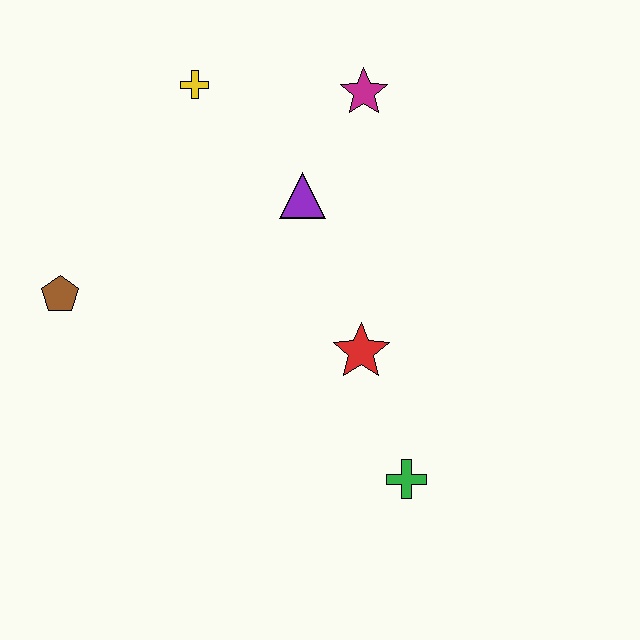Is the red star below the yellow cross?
Yes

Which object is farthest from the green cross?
The yellow cross is farthest from the green cross.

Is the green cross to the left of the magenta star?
No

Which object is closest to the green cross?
The red star is closest to the green cross.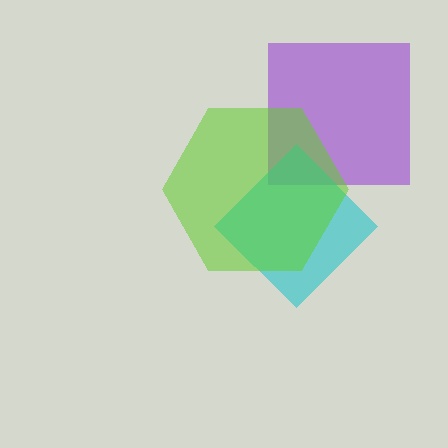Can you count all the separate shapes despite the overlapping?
Yes, there are 3 separate shapes.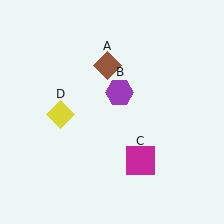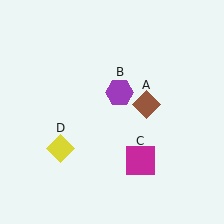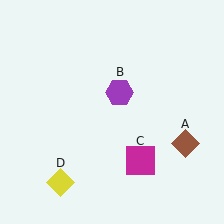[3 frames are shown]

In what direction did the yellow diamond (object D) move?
The yellow diamond (object D) moved down.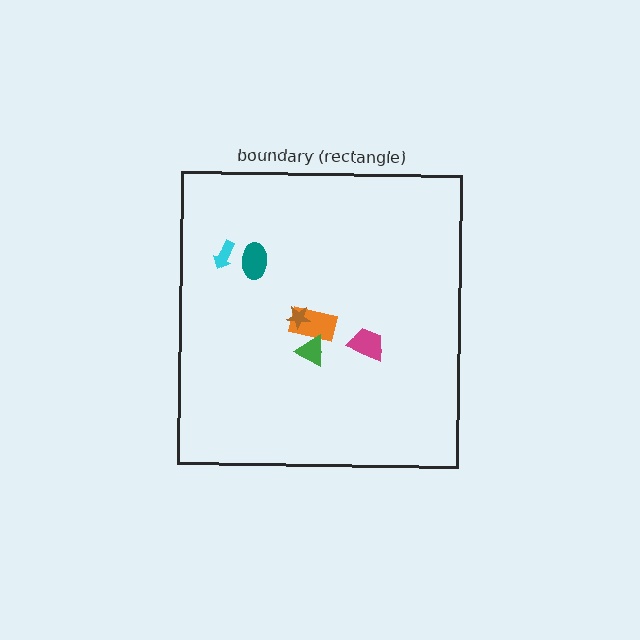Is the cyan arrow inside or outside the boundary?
Inside.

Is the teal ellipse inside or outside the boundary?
Inside.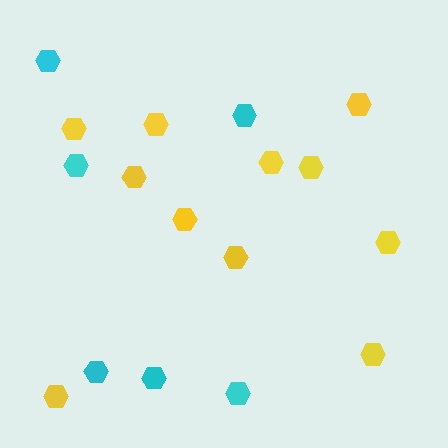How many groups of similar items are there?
There are 2 groups: one group of yellow hexagons (11) and one group of cyan hexagons (6).